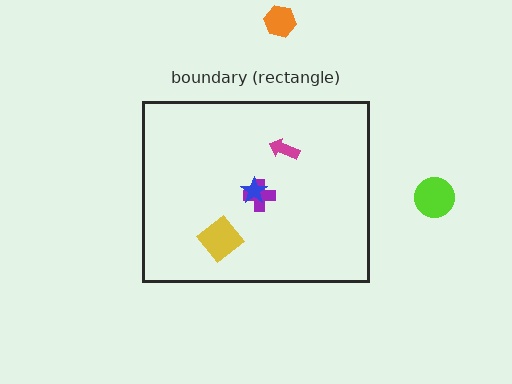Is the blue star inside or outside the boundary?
Inside.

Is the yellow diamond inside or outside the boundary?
Inside.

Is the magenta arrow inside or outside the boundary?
Inside.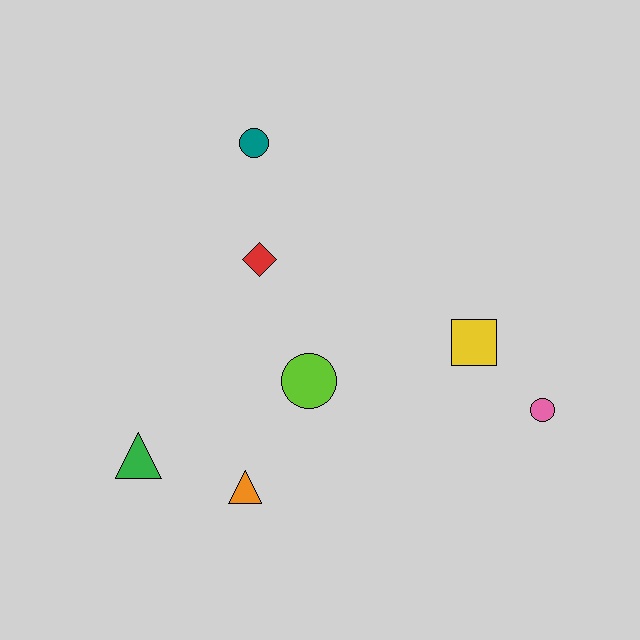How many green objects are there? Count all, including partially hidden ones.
There is 1 green object.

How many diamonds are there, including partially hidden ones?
There is 1 diamond.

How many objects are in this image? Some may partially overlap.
There are 7 objects.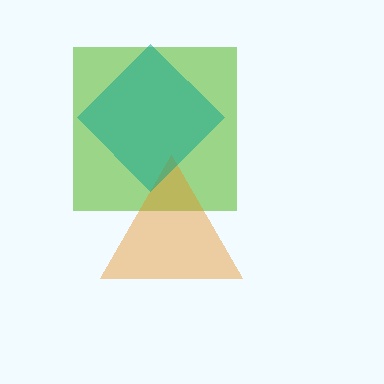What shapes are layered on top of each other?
The layered shapes are: a lime square, an orange triangle, a teal diamond.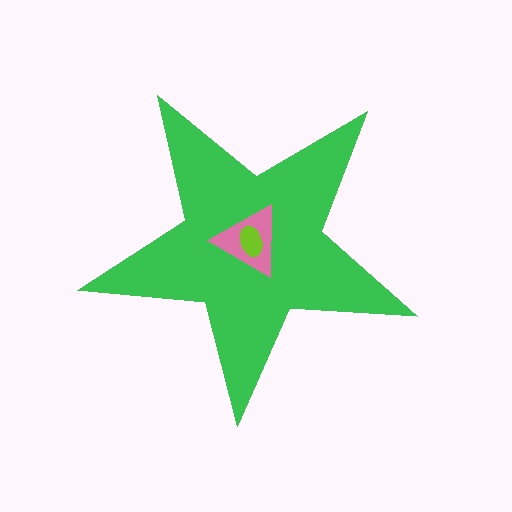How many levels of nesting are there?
3.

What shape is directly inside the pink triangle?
The lime ellipse.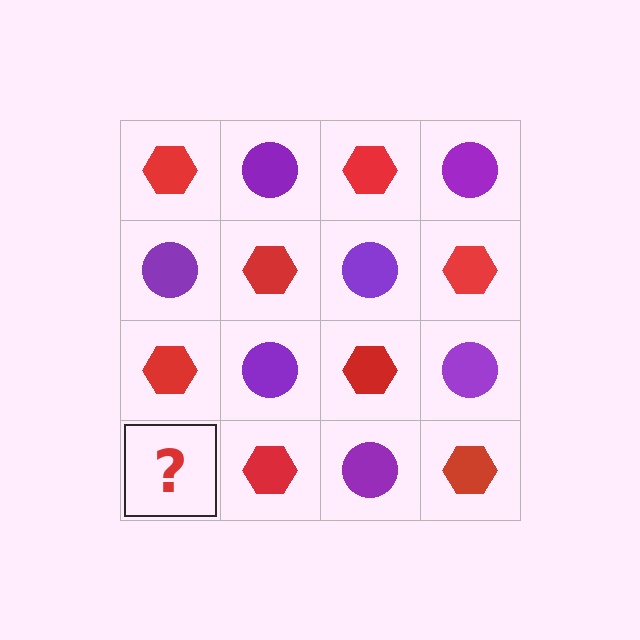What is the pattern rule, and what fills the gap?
The rule is that it alternates red hexagon and purple circle in a checkerboard pattern. The gap should be filled with a purple circle.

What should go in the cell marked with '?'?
The missing cell should contain a purple circle.